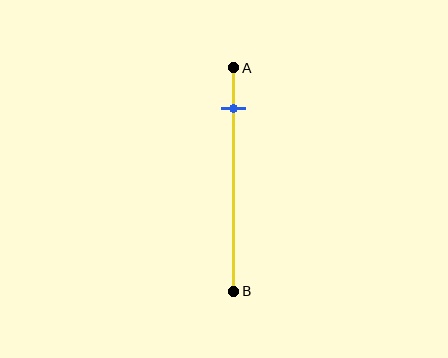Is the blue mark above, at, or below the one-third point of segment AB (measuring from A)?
The blue mark is above the one-third point of segment AB.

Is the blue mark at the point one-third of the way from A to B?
No, the mark is at about 20% from A, not at the 33% one-third point.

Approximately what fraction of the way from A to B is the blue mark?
The blue mark is approximately 20% of the way from A to B.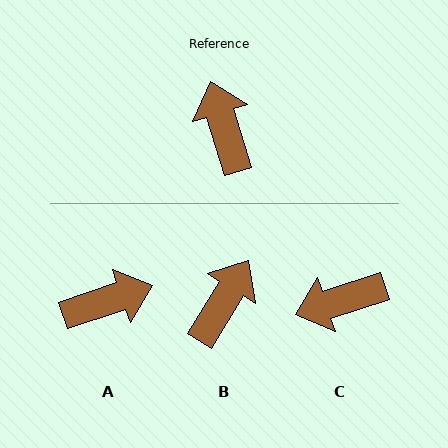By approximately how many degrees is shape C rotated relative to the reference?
Approximately 91 degrees counter-clockwise.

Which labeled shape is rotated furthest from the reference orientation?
C, about 91 degrees away.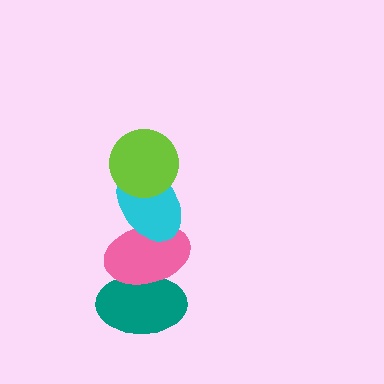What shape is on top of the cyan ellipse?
The lime circle is on top of the cyan ellipse.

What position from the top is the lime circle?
The lime circle is 1st from the top.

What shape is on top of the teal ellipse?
The pink ellipse is on top of the teal ellipse.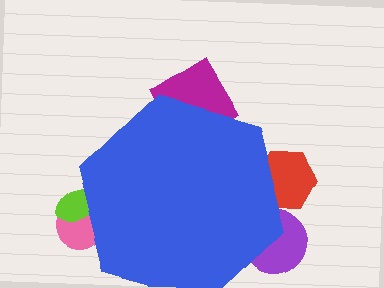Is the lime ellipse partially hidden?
Yes, the lime ellipse is partially hidden behind the blue hexagon.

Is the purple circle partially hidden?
Yes, the purple circle is partially hidden behind the blue hexagon.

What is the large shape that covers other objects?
A blue hexagon.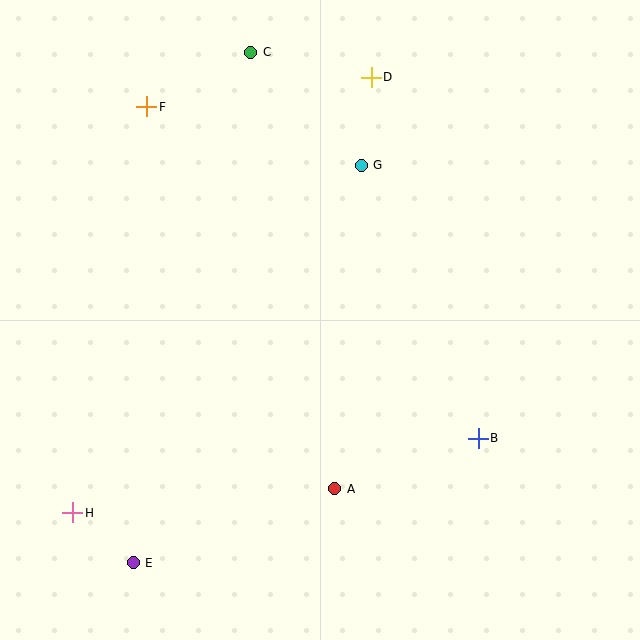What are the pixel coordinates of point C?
Point C is at (251, 52).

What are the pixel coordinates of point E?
Point E is at (133, 563).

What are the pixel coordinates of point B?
Point B is at (478, 438).